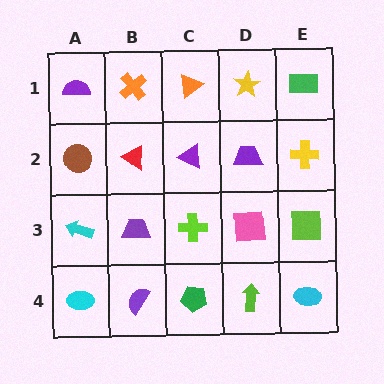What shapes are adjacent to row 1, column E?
A yellow cross (row 2, column E), a yellow star (row 1, column D).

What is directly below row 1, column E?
A yellow cross.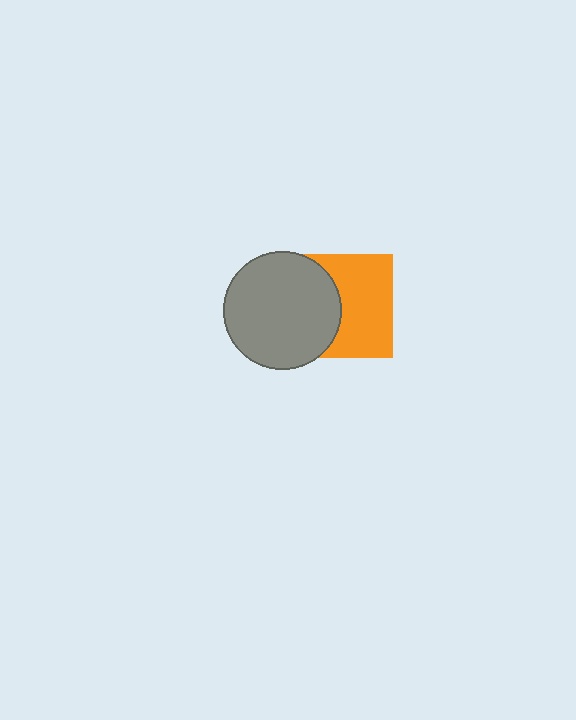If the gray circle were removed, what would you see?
You would see the complete orange square.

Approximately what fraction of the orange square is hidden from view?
Roughly 41% of the orange square is hidden behind the gray circle.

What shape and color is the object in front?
The object in front is a gray circle.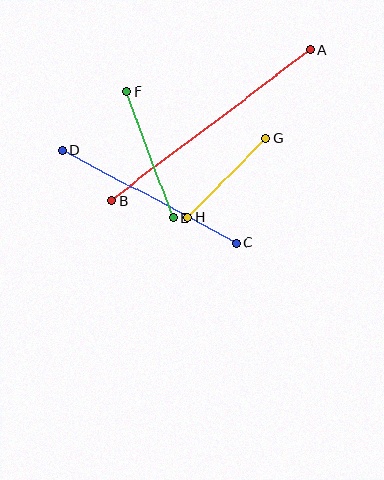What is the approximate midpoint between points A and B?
The midpoint is at approximately (211, 125) pixels.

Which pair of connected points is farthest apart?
Points A and B are farthest apart.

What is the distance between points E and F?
The distance is approximately 135 pixels.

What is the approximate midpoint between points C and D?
The midpoint is at approximately (149, 197) pixels.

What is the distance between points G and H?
The distance is approximately 111 pixels.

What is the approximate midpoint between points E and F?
The midpoint is at approximately (150, 155) pixels.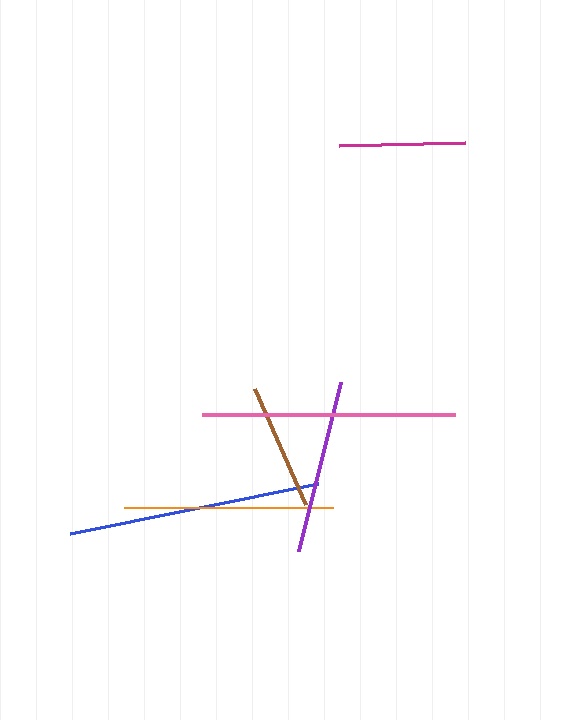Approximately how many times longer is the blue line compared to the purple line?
The blue line is approximately 1.5 times the length of the purple line.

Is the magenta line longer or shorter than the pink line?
The pink line is longer than the magenta line.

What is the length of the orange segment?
The orange segment is approximately 209 pixels long.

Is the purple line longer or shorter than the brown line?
The purple line is longer than the brown line.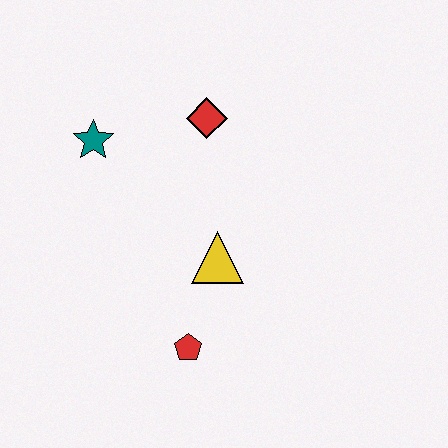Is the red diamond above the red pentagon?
Yes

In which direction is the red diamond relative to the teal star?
The red diamond is to the right of the teal star.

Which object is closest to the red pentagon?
The yellow triangle is closest to the red pentagon.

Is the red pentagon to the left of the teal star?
No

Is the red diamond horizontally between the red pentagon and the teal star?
No